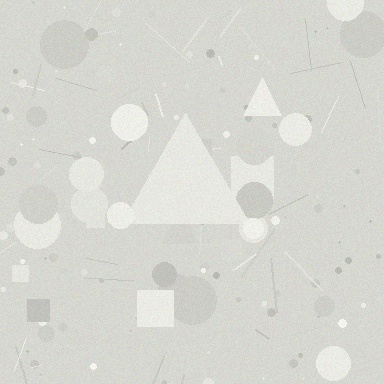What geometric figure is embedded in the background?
A triangle is embedded in the background.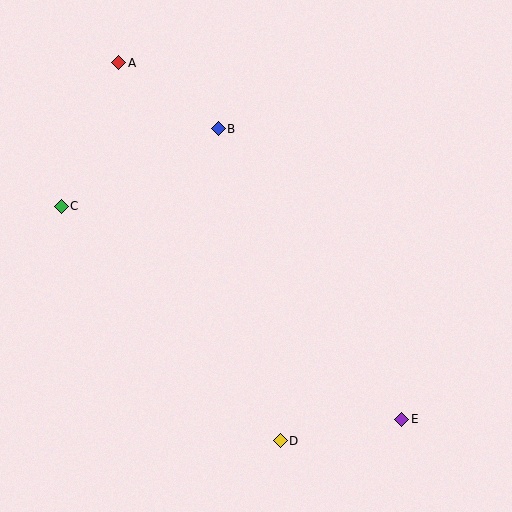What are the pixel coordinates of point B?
Point B is at (218, 129).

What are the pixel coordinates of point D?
Point D is at (280, 441).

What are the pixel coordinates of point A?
Point A is at (119, 63).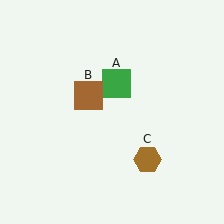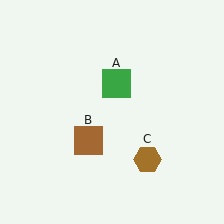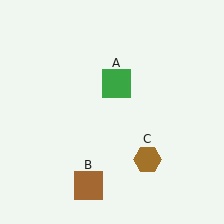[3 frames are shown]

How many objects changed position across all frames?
1 object changed position: brown square (object B).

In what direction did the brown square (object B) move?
The brown square (object B) moved down.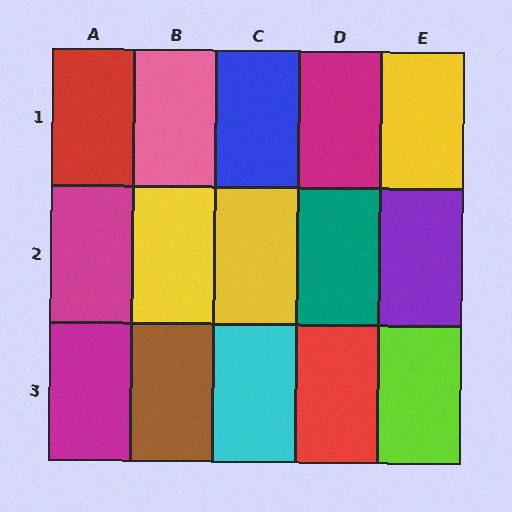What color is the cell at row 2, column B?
Yellow.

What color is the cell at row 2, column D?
Teal.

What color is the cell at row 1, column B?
Pink.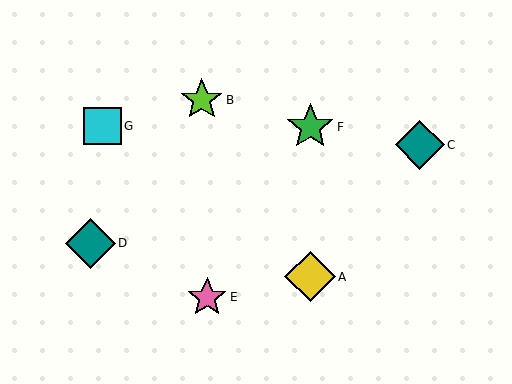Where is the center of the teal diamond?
The center of the teal diamond is at (90, 243).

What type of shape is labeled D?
Shape D is a teal diamond.